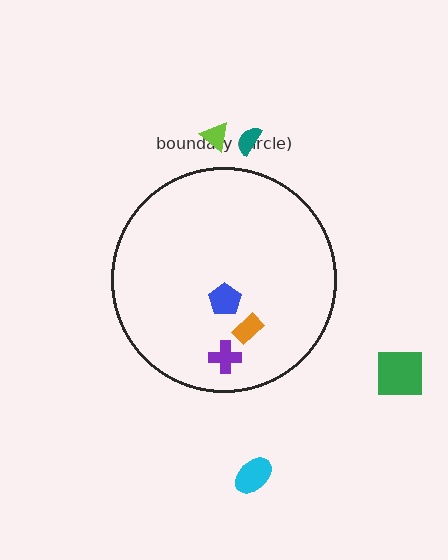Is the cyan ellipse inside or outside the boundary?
Outside.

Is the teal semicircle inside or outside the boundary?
Outside.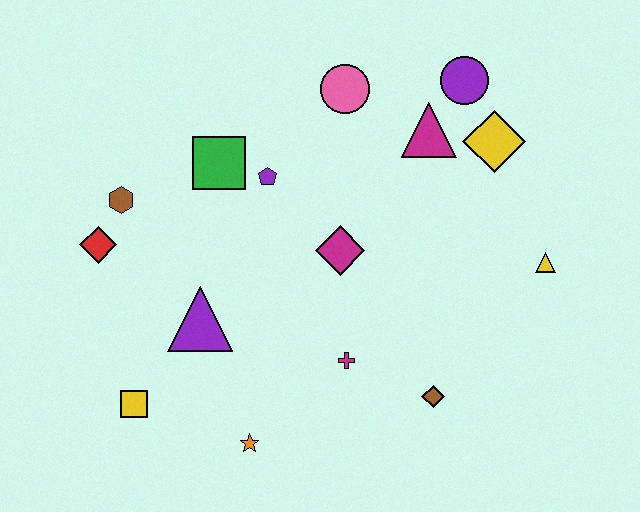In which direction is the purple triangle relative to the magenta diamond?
The purple triangle is to the left of the magenta diamond.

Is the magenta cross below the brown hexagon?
Yes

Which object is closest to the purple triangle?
The yellow square is closest to the purple triangle.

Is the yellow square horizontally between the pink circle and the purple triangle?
No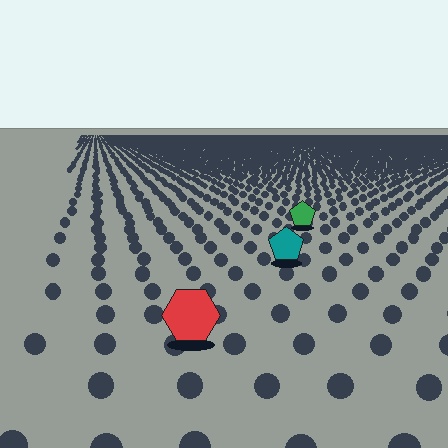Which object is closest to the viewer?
The red hexagon is closest. The texture marks near it are larger and more spread out.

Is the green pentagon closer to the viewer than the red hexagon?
No. The red hexagon is closer — you can tell from the texture gradient: the ground texture is coarser near it.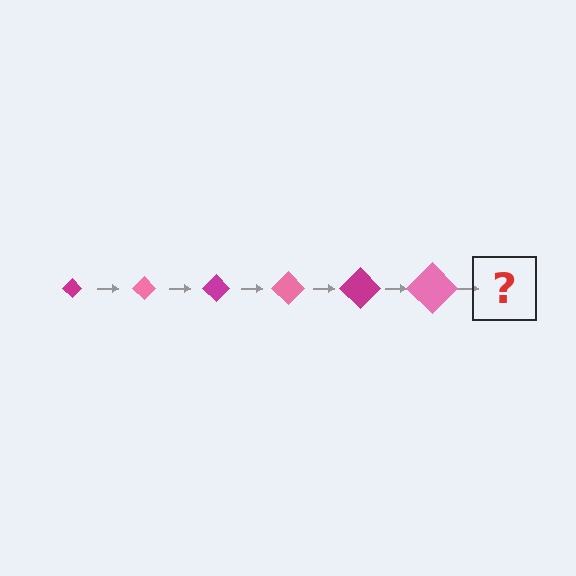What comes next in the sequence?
The next element should be a magenta diamond, larger than the previous one.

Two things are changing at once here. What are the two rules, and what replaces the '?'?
The two rules are that the diamond grows larger each step and the color cycles through magenta and pink. The '?' should be a magenta diamond, larger than the previous one.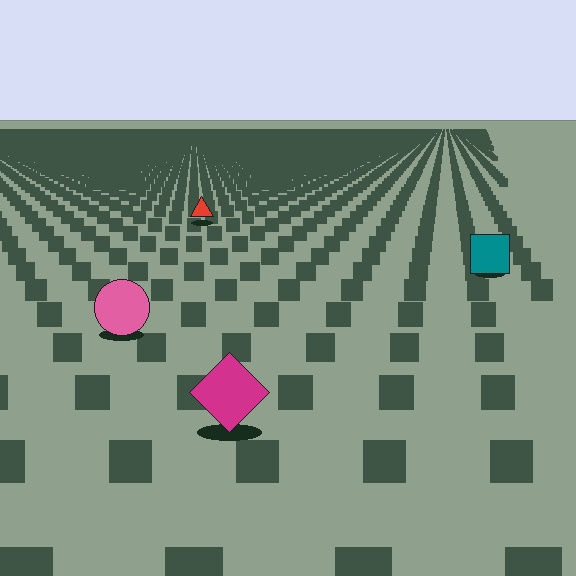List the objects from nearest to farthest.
From nearest to farthest: the magenta diamond, the pink circle, the teal square, the red triangle.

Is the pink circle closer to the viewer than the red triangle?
Yes. The pink circle is closer — you can tell from the texture gradient: the ground texture is coarser near it.